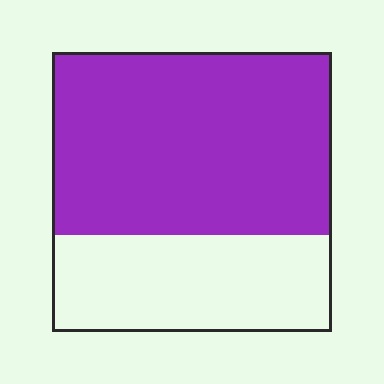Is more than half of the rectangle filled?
Yes.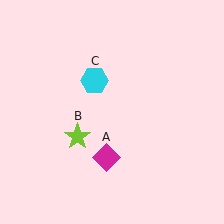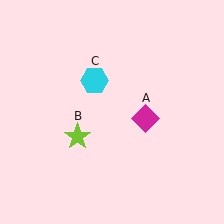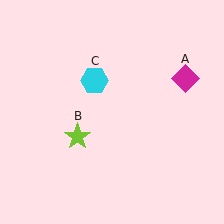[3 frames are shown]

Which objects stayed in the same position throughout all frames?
Lime star (object B) and cyan hexagon (object C) remained stationary.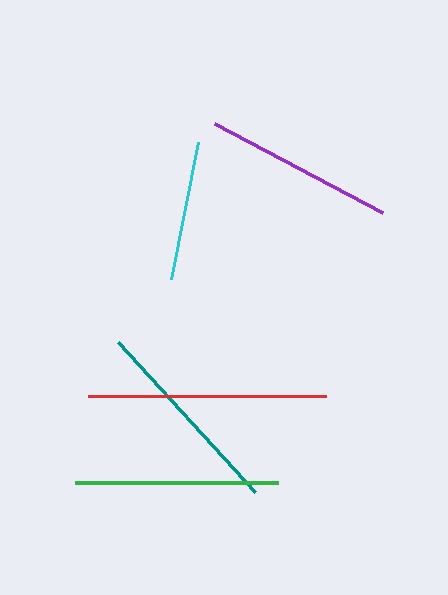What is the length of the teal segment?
The teal segment is approximately 204 pixels long.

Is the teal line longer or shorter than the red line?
The red line is longer than the teal line.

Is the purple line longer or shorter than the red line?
The red line is longer than the purple line.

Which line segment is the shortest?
The cyan line is the shortest at approximately 139 pixels.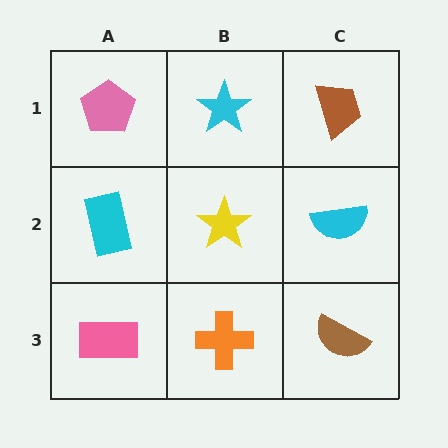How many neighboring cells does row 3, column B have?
3.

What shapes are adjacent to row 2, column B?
A cyan star (row 1, column B), an orange cross (row 3, column B), a cyan rectangle (row 2, column A), a cyan semicircle (row 2, column C).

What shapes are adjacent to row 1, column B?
A yellow star (row 2, column B), a pink pentagon (row 1, column A), a brown trapezoid (row 1, column C).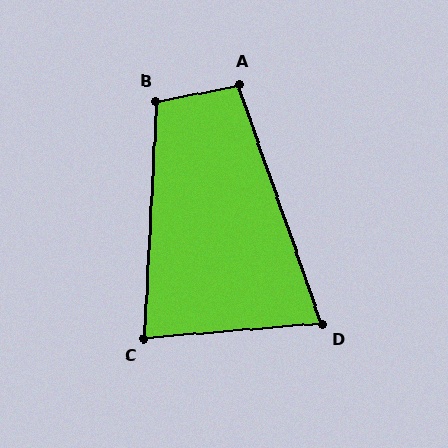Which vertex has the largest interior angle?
B, at approximately 105 degrees.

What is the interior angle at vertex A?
Approximately 98 degrees (obtuse).